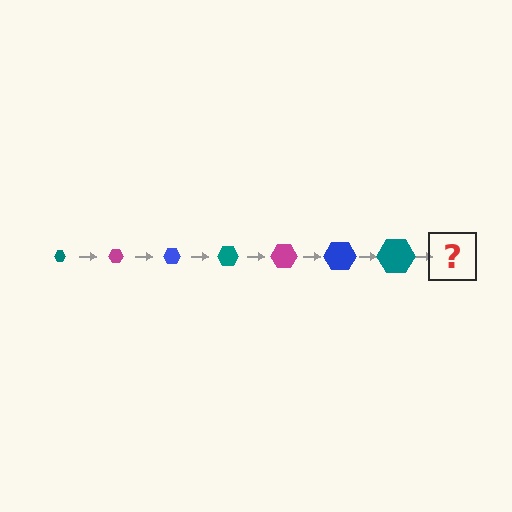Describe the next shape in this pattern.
It should be a magenta hexagon, larger than the previous one.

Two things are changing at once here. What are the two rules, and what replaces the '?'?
The two rules are that the hexagon grows larger each step and the color cycles through teal, magenta, and blue. The '?' should be a magenta hexagon, larger than the previous one.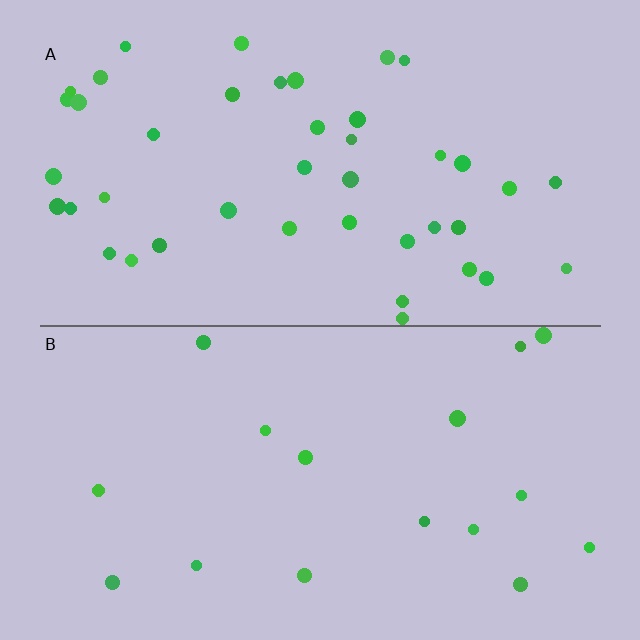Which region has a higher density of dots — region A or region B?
A (the top).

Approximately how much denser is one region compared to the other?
Approximately 2.5× — region A over region B.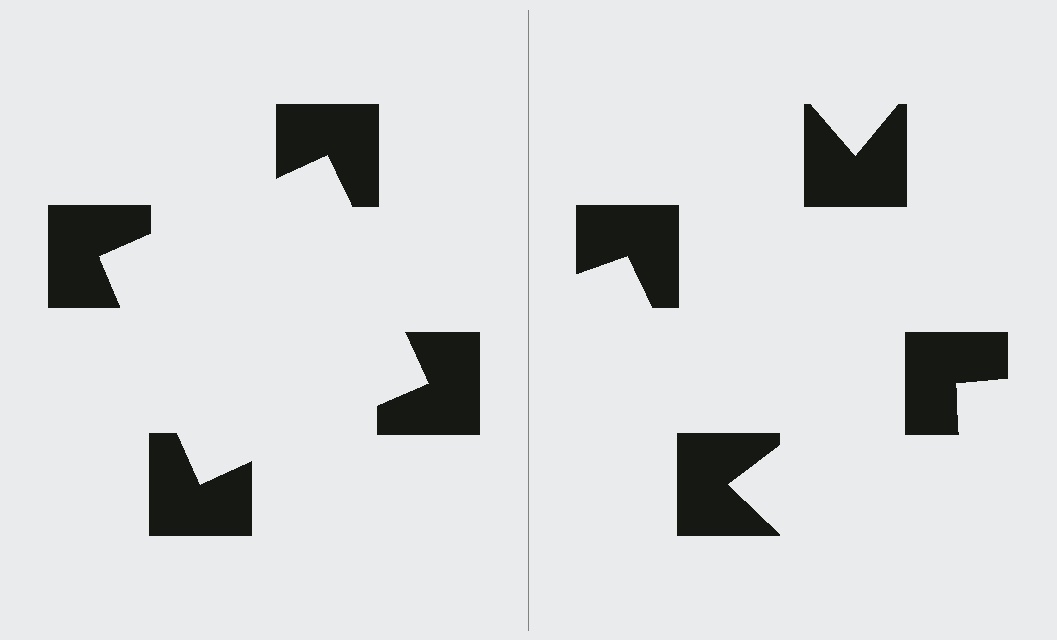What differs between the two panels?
The notched squares are positioned identically on both sides; only the wedge orientations differ. On the left they align to a square; on the right they are misaligned.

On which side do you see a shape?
An illusory square appears on the left side. On the right side the wedge cuts are rotated, so no coherent shape forms.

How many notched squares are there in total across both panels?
8 — 4 on each side.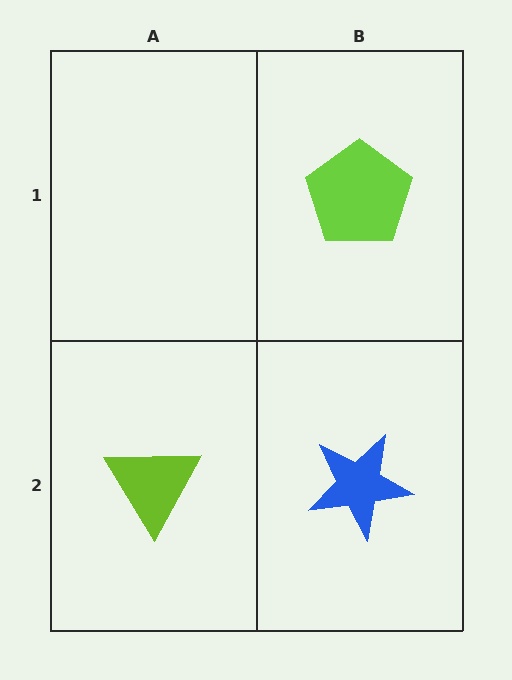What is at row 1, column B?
A lime pentagon.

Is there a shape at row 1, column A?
No, that cell is empty.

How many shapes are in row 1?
1 shape.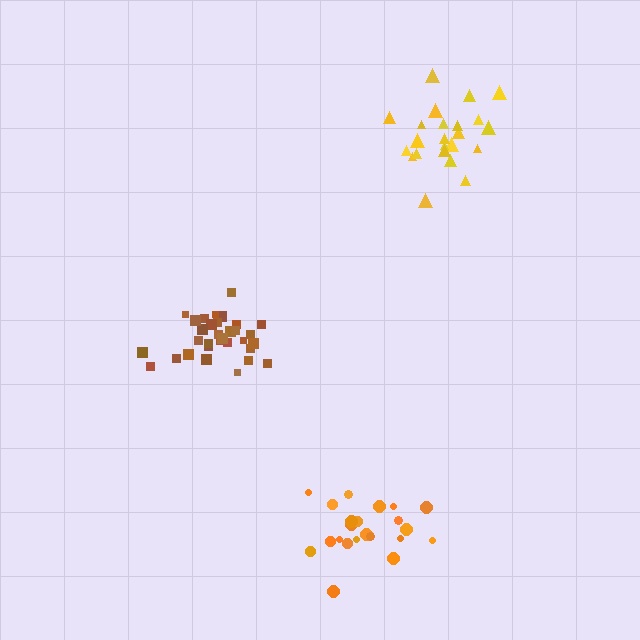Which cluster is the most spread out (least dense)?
Orange.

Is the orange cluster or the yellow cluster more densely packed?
Yellow.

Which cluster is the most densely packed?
Brown.